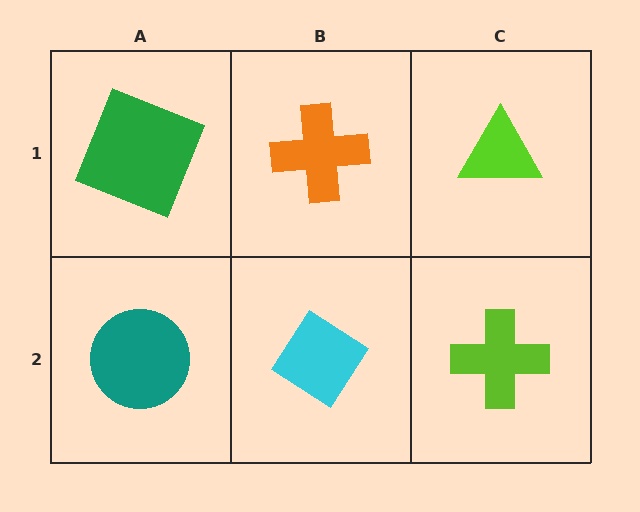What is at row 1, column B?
An orange cross.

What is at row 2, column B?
A cyan diamond.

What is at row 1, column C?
A lime triangle.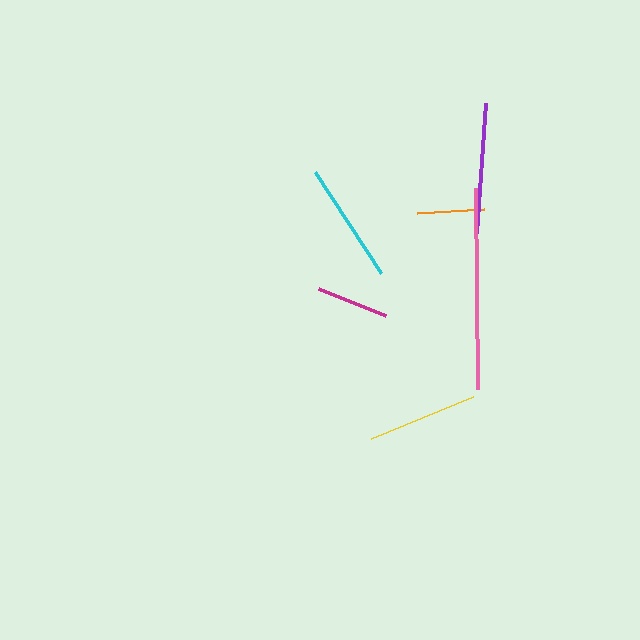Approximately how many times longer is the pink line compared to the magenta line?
The pink line is approximately 2.8 times the length of the magenta line.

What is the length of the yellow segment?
The yellow segment is approximately 110 pixels long.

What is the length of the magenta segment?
The magenta segment is approximately 73 pixels long.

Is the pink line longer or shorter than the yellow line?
The pink line is longer than the yellow line.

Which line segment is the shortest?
The orange line is the shortest at approximately 67 pixels.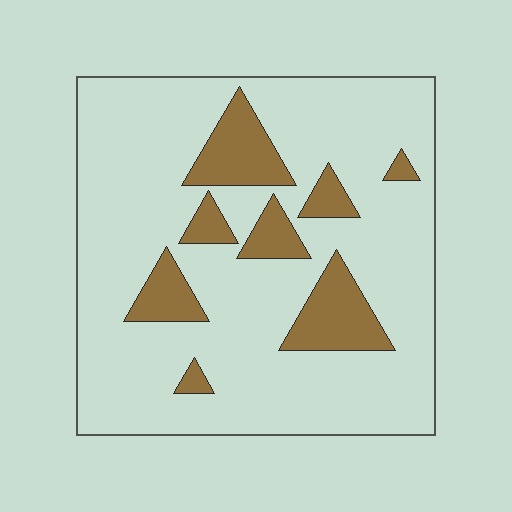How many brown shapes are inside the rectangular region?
8.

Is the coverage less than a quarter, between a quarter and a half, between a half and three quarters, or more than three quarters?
Less than a quarter.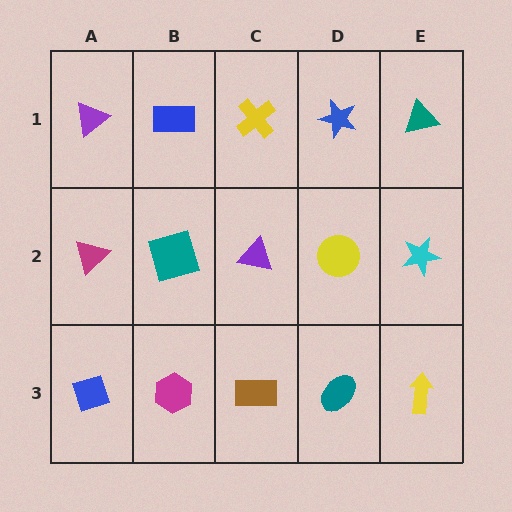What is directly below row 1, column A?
A magenta triangle.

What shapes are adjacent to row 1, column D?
A yellow circle (row 2, column D), a yellow cross (row 1, column C), a teal triangle (row 1, column E).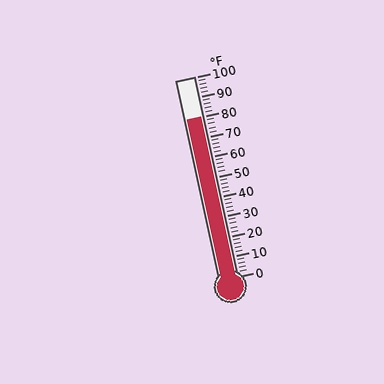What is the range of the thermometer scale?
The thermometer scale ranges from 0°F to 100°F.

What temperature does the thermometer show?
The thermometer shows approximately 80°F.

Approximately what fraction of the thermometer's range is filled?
The thermometer is filled to approximately 80% of its range.